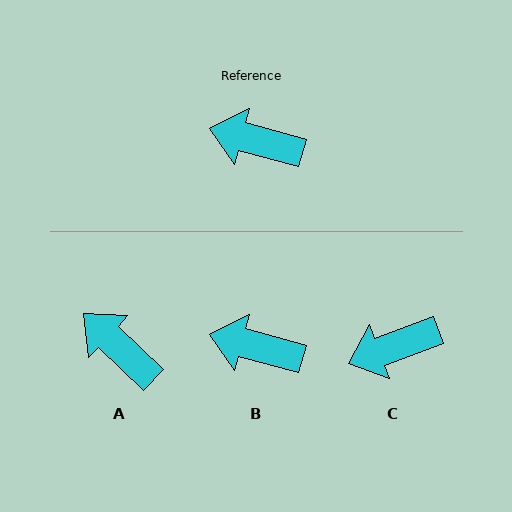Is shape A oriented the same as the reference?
No, it is off by about 28 degrees.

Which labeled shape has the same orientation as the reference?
B.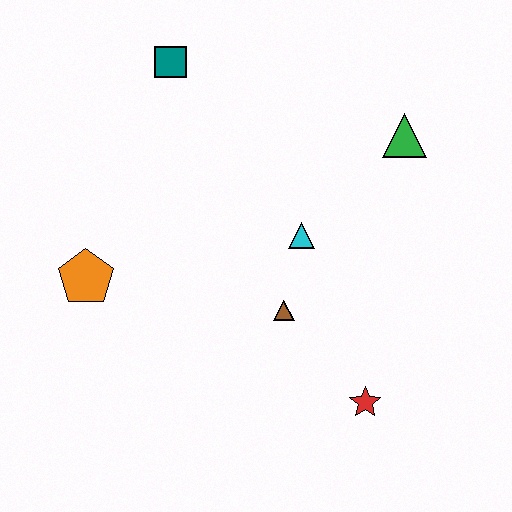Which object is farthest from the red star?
The teal square is farthest from the red star.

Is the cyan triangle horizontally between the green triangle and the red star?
No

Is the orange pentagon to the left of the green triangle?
Yes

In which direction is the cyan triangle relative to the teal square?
The cyan triangle is below the teal square.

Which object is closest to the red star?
The brown triangle is closest to the red star.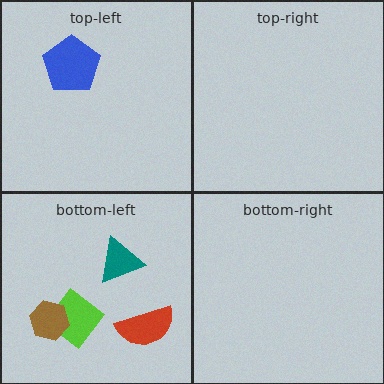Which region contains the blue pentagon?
The top-left region.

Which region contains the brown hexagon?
The bottom-left region.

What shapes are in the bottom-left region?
The lime diamond, the red semicircle, the brown hexagon, the teal triangle.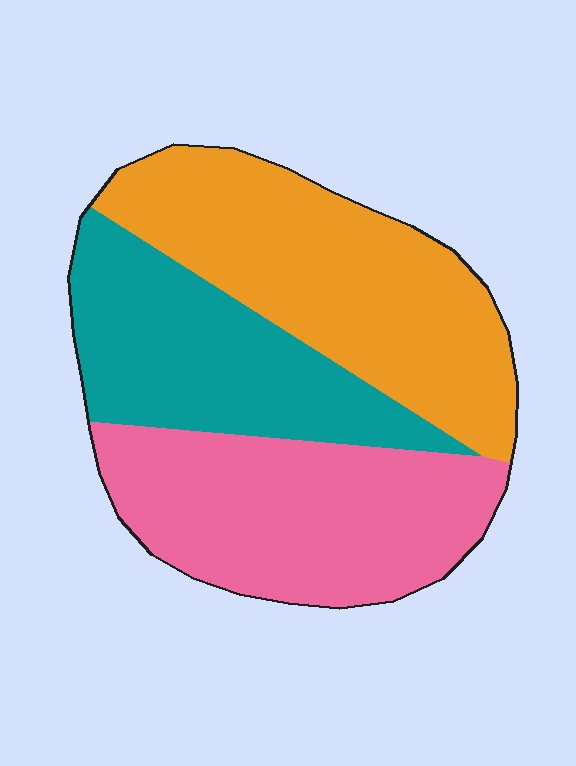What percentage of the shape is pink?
Pink takes up about one third (1/3) of the shape.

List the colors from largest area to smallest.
From largest to smallest: orange, pink, teal.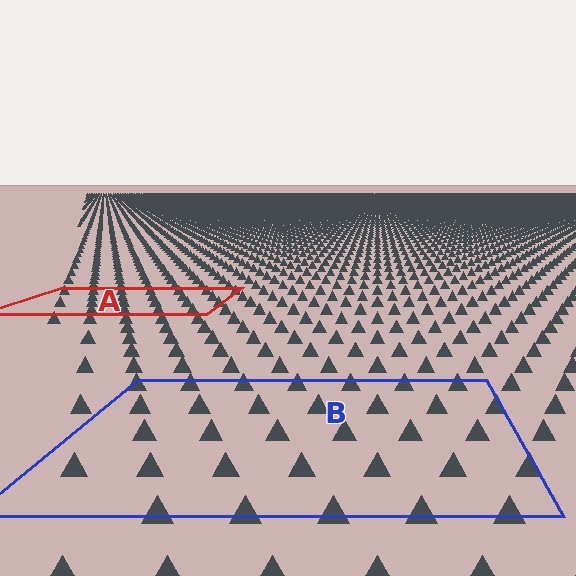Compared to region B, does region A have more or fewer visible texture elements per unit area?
Region A has more texture elements per unit area — they are packed more densely because it is farther away.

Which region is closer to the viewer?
Region B is closer. The texture elements there are larger and more spread out.